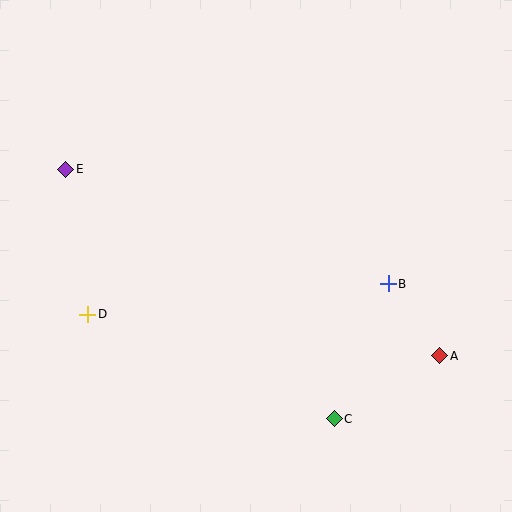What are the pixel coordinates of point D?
Point D is at (88, 314).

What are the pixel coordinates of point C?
Point C is at (334, 419).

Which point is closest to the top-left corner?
Point E is closest to the top-left corner.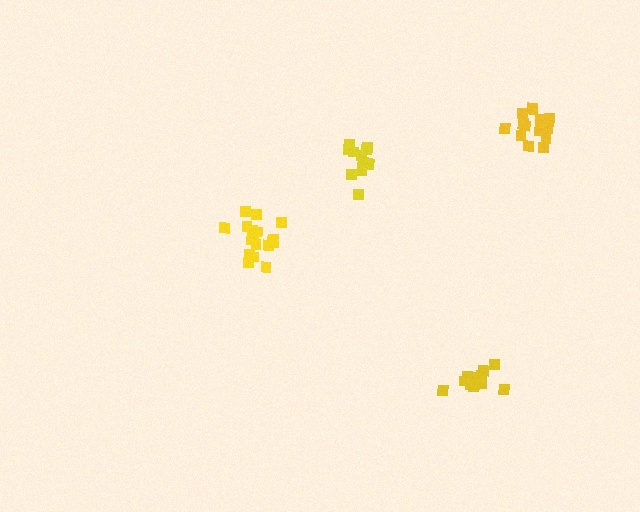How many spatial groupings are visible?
There are 4 spatial groupings.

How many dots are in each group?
Group 1: 12 dots, Group 2: 11 dots, Group 3: 17 dots, Group 4: 16 dots (56 total).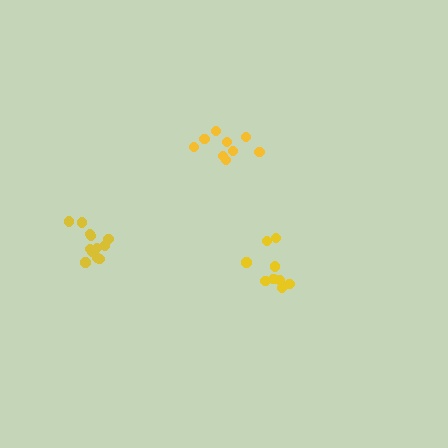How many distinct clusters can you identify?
There are 3 distinct clusters.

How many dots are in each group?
Group 1: 9 dots, Group 2: 12 dots, Group 3: 9 dots (30 total).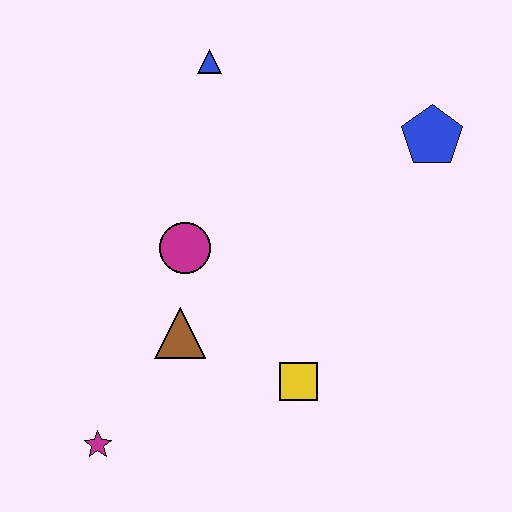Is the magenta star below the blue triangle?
Yes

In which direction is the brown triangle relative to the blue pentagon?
The brown triangle is to the left of the blue pentagon.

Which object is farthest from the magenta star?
The blue pentagon is farthest from the magenta star.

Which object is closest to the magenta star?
The brown triangle is closest to the magenta star.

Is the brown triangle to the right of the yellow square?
No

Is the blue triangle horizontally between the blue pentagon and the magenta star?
Yes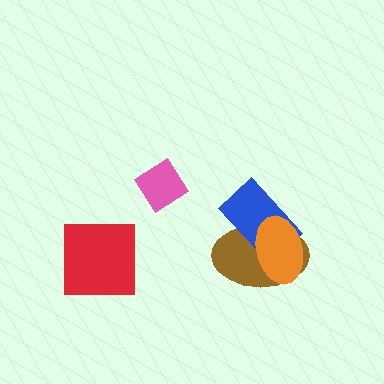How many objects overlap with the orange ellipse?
2 objects overlap with the orange ellipse.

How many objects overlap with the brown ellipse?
2 objects overlap with the brown ellipse.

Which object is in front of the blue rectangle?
The orange ellipse is in front of the blue rectangle.